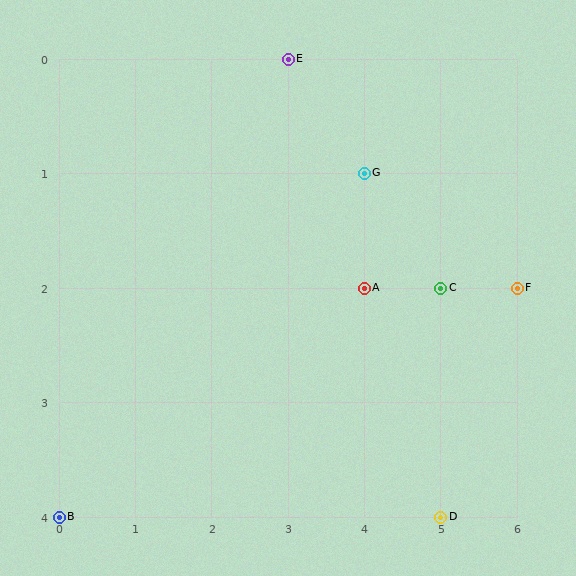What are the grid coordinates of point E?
Point E is at grid coordinates (3, 0).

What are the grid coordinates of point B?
Point B is at grid coordinates (0, 4).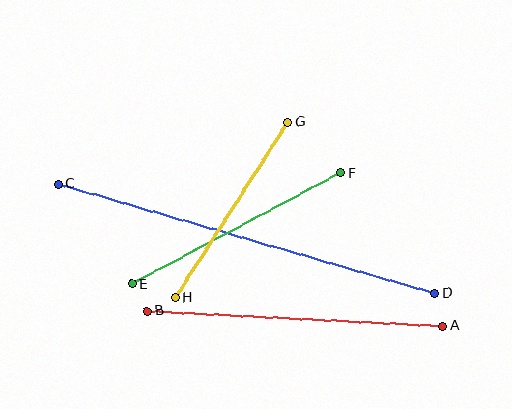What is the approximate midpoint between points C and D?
The midpoint is at approximately (247, 238) pixels.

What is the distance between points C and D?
The distance is approximately 392 pixels.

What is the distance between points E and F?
The distance is approximately 237 pixels.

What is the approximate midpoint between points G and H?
The midpoint is at approximately (232, 210) pixels.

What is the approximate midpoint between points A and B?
The midpoint is at approximately (295, 318) pixels.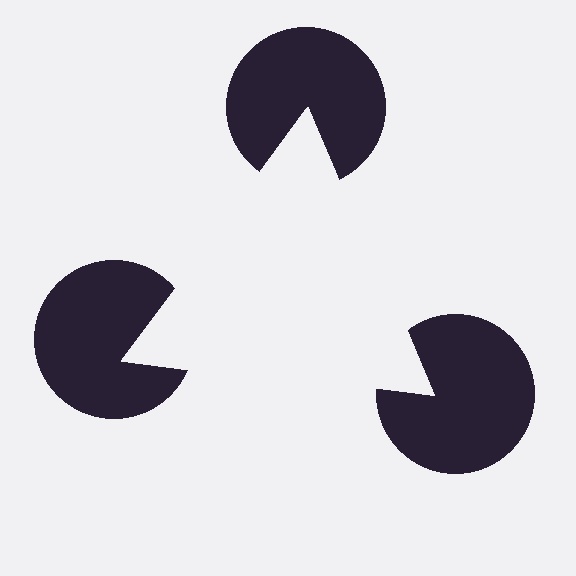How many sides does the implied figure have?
3 sides.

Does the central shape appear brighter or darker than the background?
It typically appears slightly brighter than the background, even though no actual brightness change is drawn.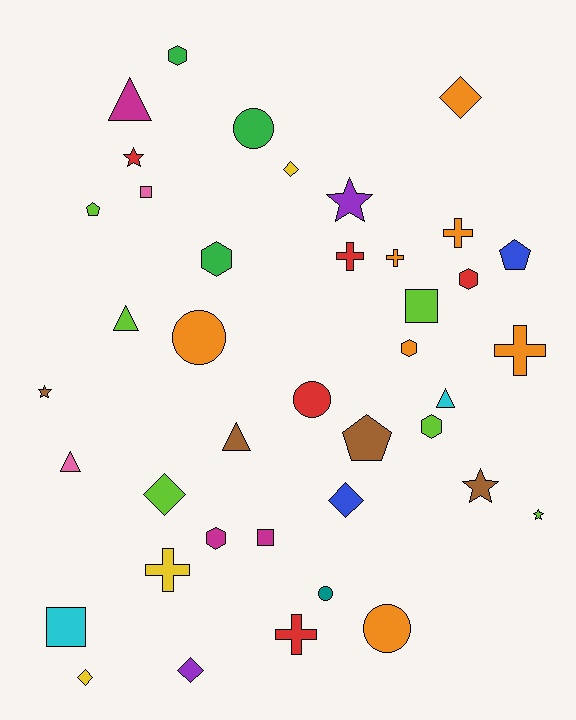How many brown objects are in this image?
There are 4 brown objects.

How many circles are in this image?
There are 5 circles.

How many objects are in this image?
There are 40 objects.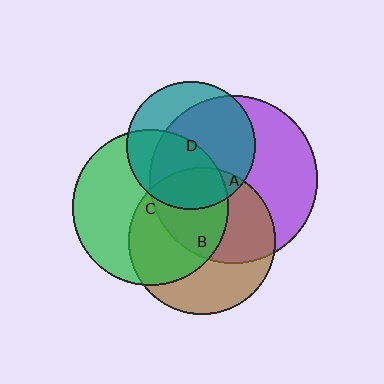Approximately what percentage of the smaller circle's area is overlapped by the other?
Approximately 50%.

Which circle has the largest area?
Circle A (purple).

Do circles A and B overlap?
Yes.